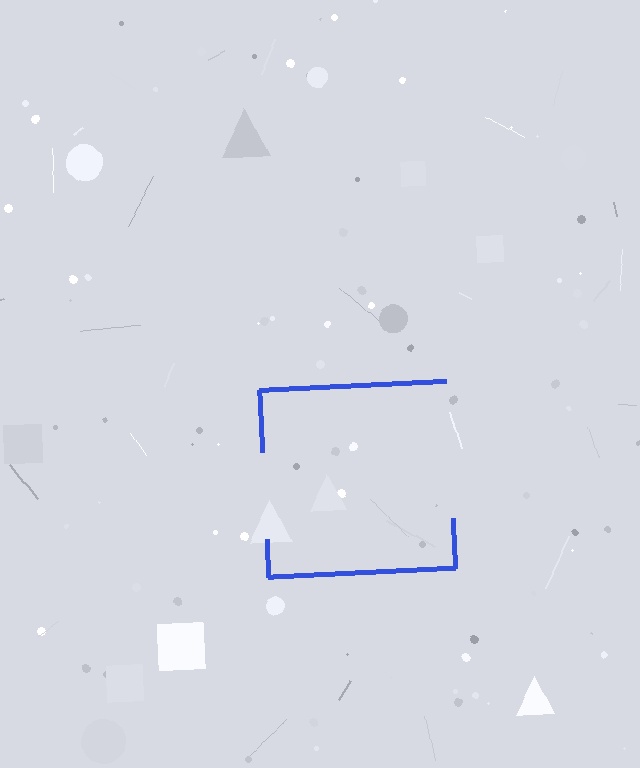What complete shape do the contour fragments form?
The contour fragments form a square.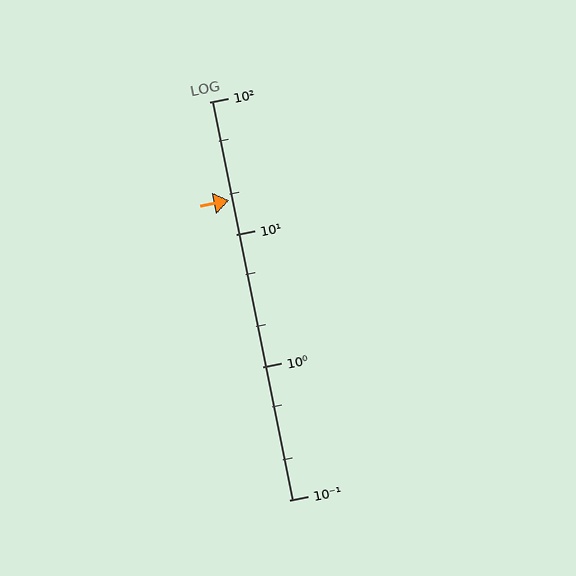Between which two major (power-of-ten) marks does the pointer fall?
The pointer is between 10 and 100.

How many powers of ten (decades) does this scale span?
The scale spans 3 decades, from 0.1 to 100.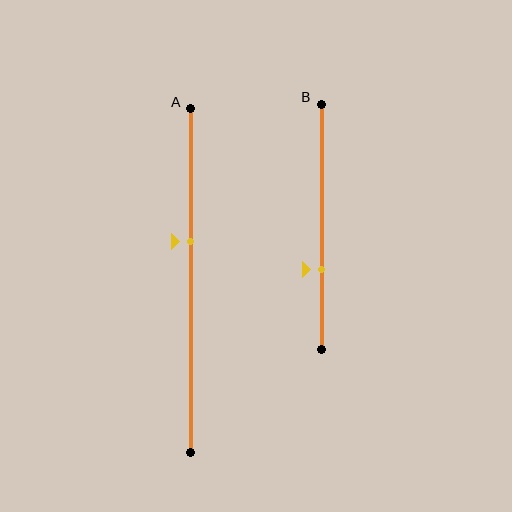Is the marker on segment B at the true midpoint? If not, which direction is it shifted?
No, the marker on segment B is shifted downward by about 17% of the segment length.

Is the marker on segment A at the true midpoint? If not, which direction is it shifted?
No, the marker on segment A is shifted upward by about 11% of the segment length.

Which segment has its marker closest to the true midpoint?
Segment A has its marker closest to the true midpoint.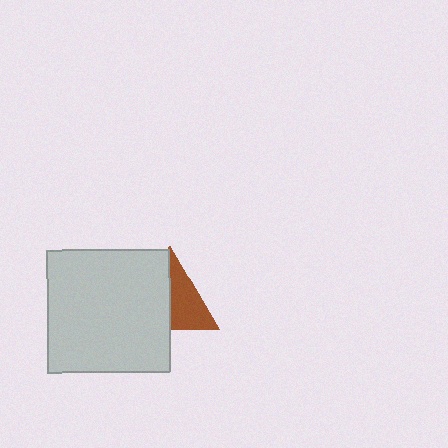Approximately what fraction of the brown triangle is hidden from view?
Roughly 50% of the brown triangle is hidden behind the light gray square.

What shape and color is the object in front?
The object in front is a light gray square.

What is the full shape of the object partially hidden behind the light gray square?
The partially hidden object is a brown triangle.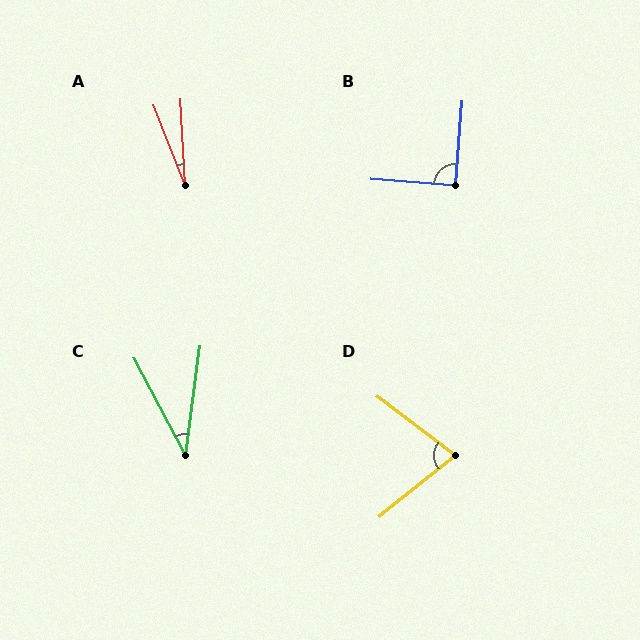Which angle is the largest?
B, at approximately 91 degrees.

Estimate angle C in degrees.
Approximately 35 degrees.